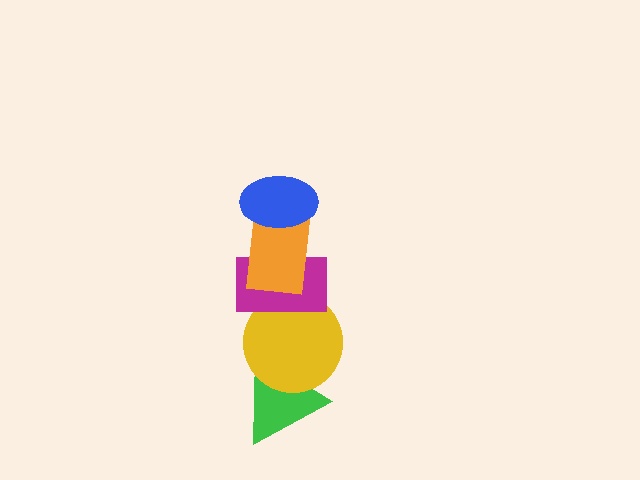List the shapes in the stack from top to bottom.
From top to bottom: the blue ellipse, the orange rectangle, the magenta rectangle, the yellow circle, the green triangle.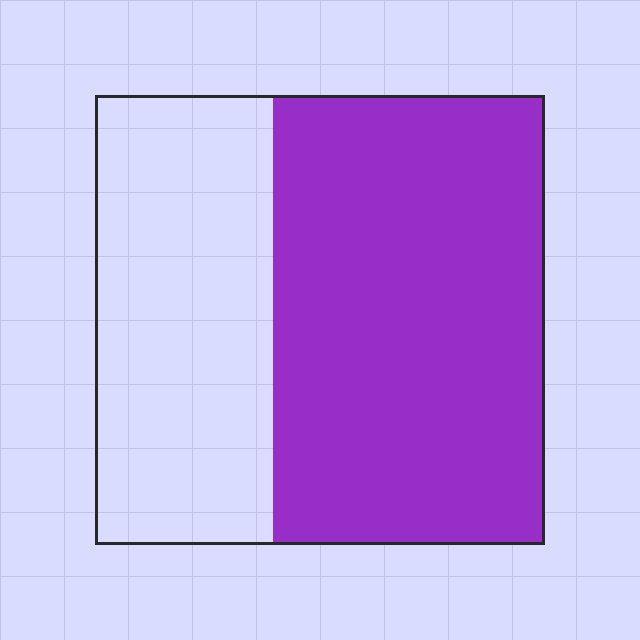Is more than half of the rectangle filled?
Yes.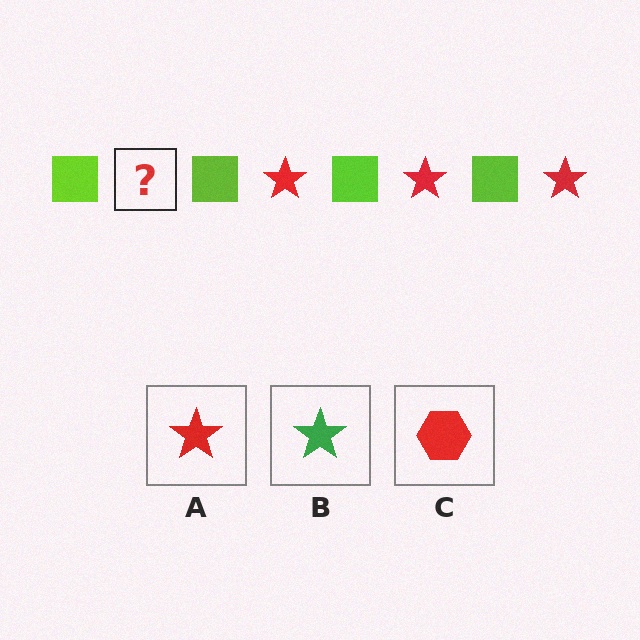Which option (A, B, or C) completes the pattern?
A.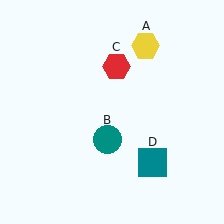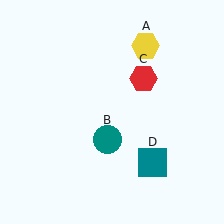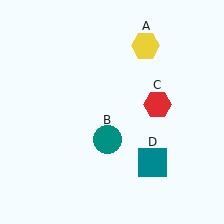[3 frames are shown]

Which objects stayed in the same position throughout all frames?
Yellow hexagon (object A) and teal circle (object B) and teal square (object D) remained stationary.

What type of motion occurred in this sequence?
The red hexagon (object C) rotated clockwise around the center of the scene.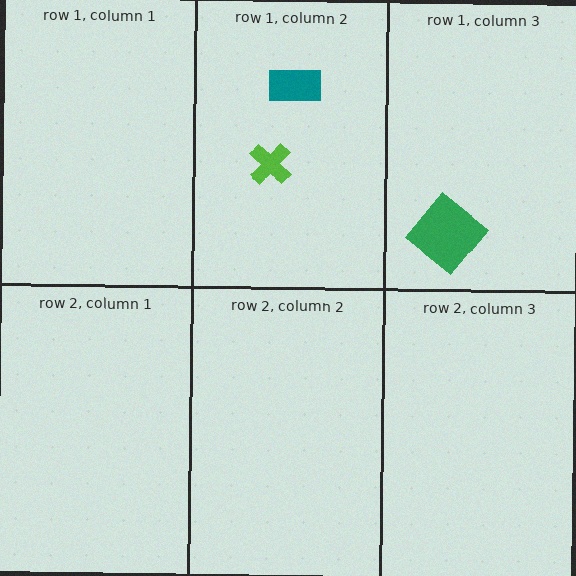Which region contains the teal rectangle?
The row 1, column 2 region.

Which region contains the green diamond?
The row 1, column 3 region.